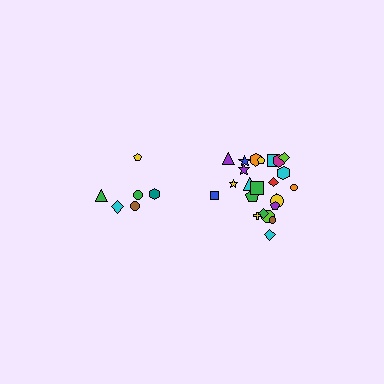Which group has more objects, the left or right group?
The right group.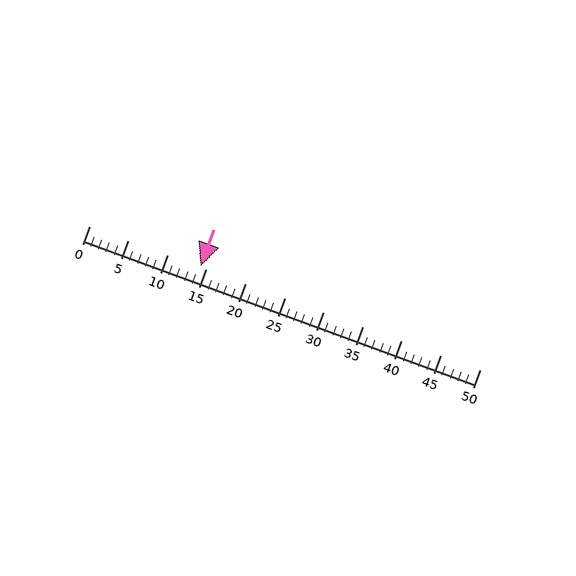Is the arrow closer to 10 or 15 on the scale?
The arrow is closer to 15.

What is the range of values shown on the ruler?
The ruler shows values from 0 to 50.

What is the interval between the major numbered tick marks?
The major tick marks are spaced 5 units apart.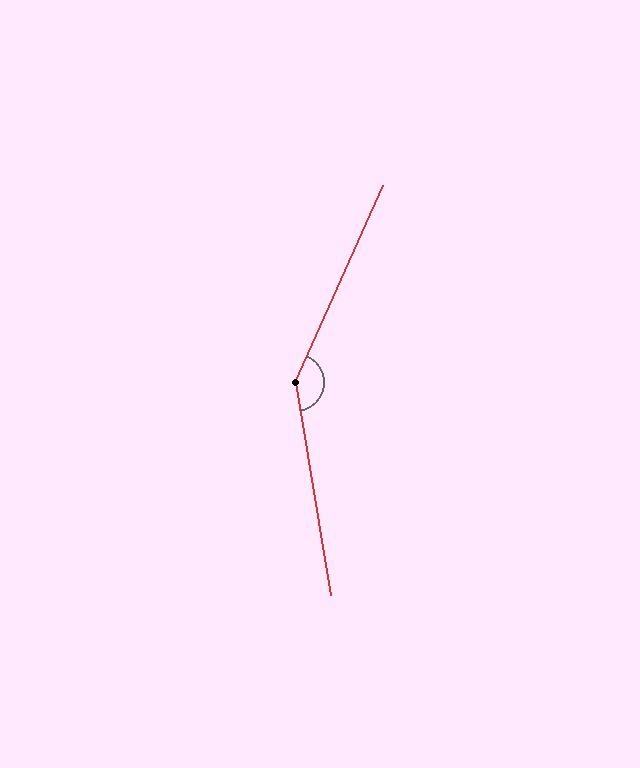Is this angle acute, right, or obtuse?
It is obtuse.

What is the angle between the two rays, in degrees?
Approximately 146 degrees.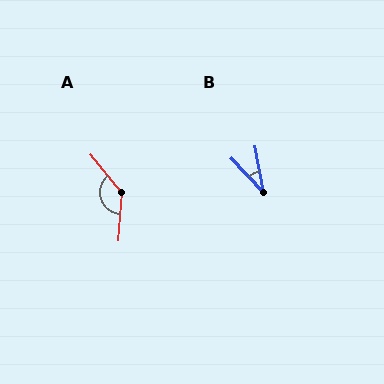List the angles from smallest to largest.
B (33°), A (137°).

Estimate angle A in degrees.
Approximately 137 degrees.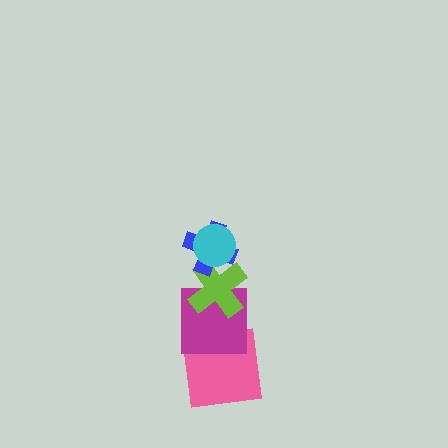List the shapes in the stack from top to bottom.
From top to bottom: the cyan circle, the blue cross, the lime cross, the magenta square, the pink square.